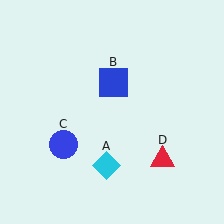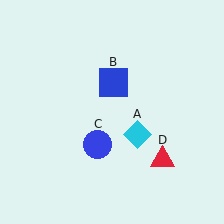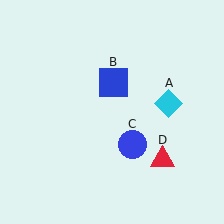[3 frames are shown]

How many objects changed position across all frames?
2 objects changed position: cyan diamond (object A), blue circle (object C).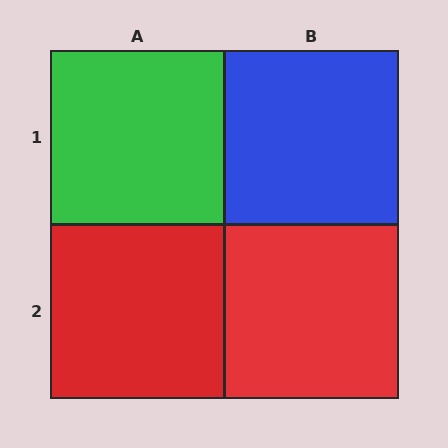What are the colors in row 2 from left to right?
Red, red.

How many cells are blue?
1 cell is blue.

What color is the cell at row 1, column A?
Green.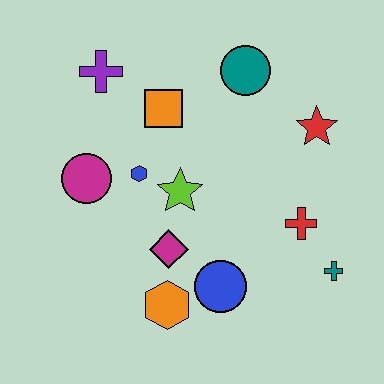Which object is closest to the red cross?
The teal cross is closest to the red cross.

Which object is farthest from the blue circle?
The purple cross is farthest from the blue circle.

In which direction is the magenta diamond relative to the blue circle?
The magenta diamond is to the left of the blue circle.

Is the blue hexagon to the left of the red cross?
Yes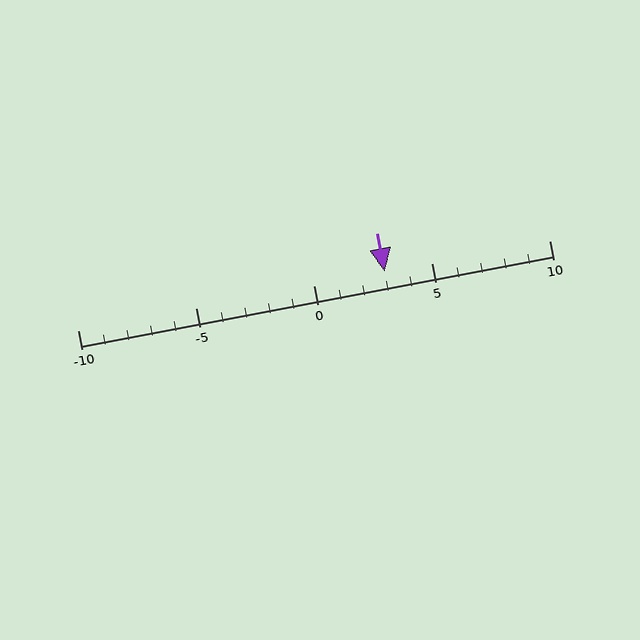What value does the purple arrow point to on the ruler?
The purple arrow points to approximately 3.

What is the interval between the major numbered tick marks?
The major tick marks are spaced 5 units apart.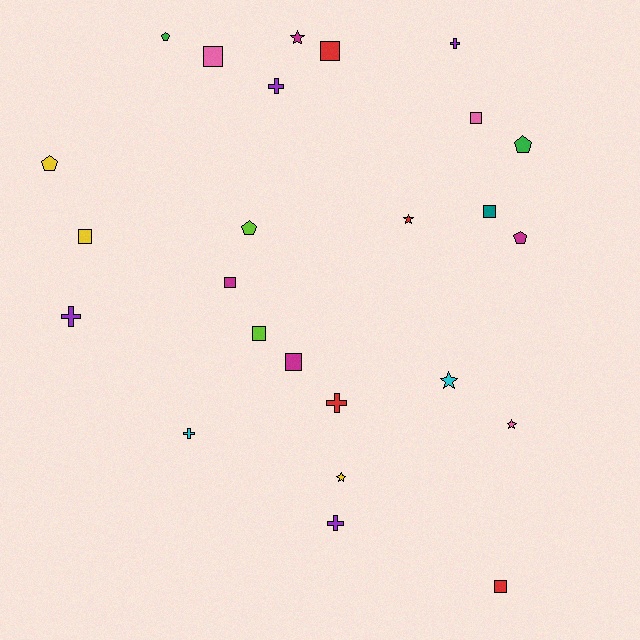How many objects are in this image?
There are 25 objects.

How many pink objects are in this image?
There are 3 pink objects.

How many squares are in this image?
There are 9 squares.